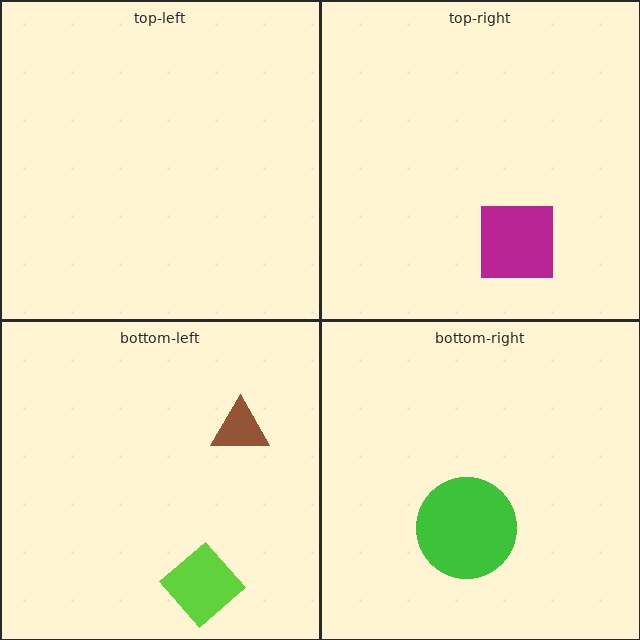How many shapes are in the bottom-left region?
2.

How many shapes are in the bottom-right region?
1.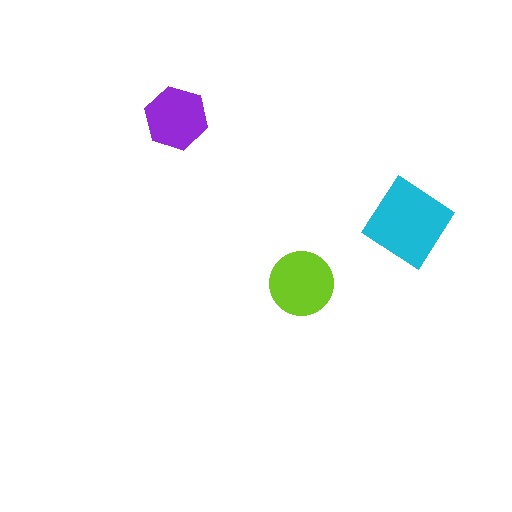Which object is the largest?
The cyan diamond.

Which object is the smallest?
The purple hexagon.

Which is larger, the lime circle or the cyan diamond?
The cyan diamond.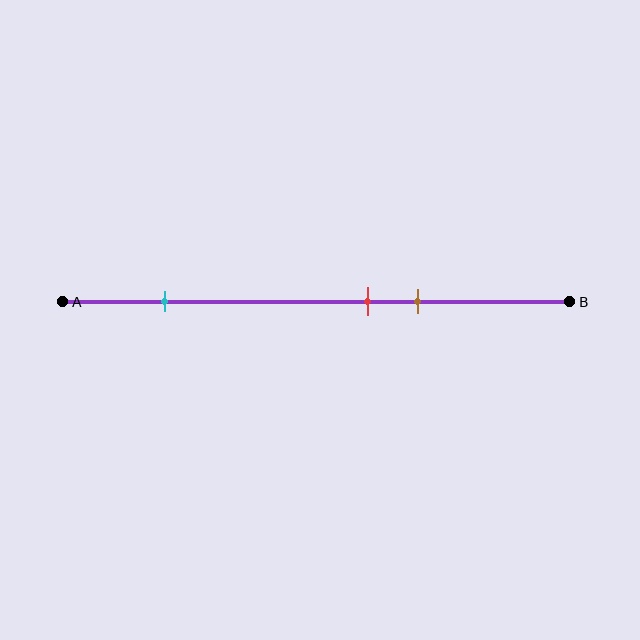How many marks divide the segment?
There are 3 marks dividing the segment.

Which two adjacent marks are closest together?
The red and brown marks are the closest adjacent pair.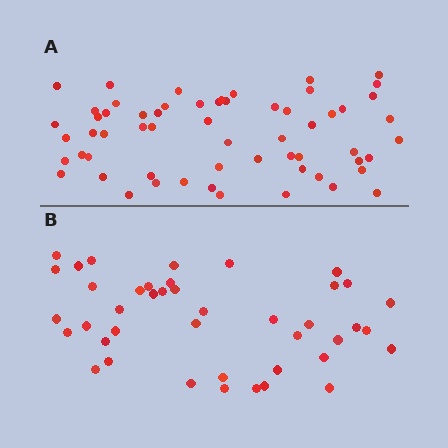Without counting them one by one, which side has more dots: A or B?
Region A (the top region) has more dots.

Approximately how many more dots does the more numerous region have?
Region A has approximately 20 more dots than region B.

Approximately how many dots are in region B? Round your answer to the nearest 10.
About 40 dots. (The exact count is 42, which rounds to 40.)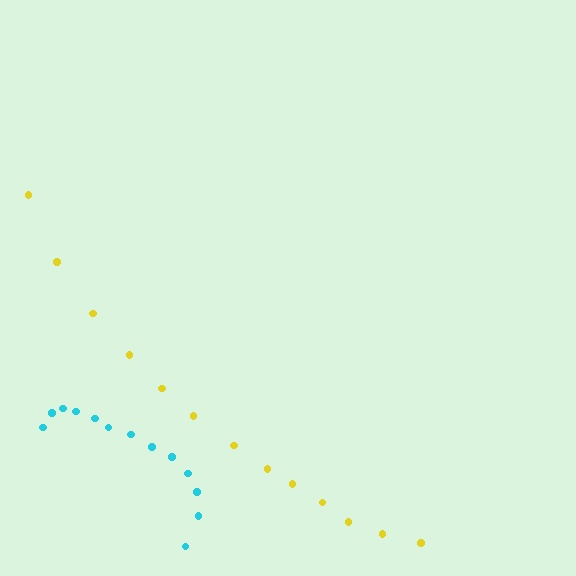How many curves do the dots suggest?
There are 2 distinct paths.